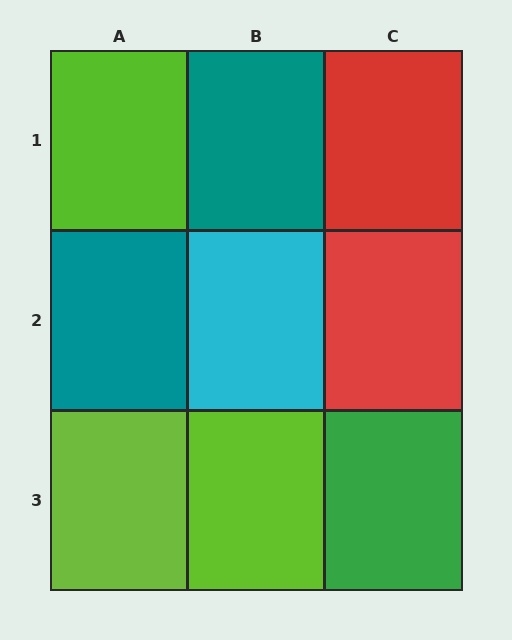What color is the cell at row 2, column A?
Teal.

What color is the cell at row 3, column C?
Green.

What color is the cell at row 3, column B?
Lime.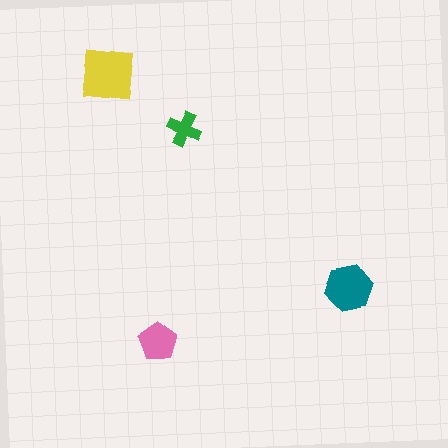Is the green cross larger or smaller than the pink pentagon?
Smaller.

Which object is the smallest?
The green cross.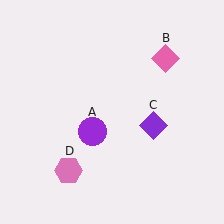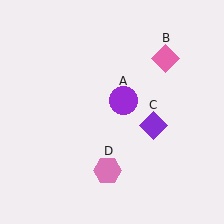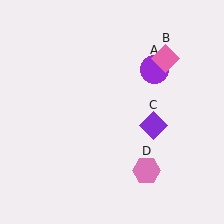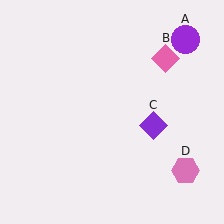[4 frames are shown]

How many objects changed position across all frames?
2 objects changed position: purple circle (object A), pink hexagon (object D).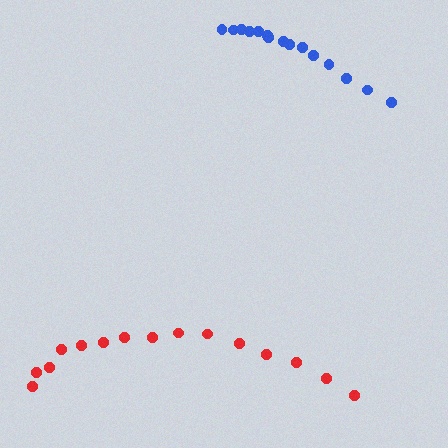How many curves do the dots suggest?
There are 2 distinct paths.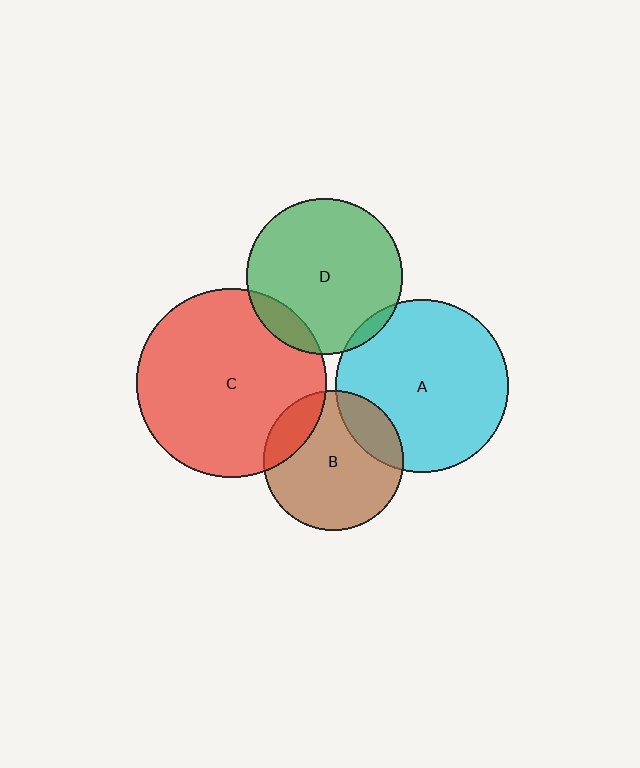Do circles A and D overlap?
Yes.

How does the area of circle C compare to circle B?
Approximately 1.8 times.